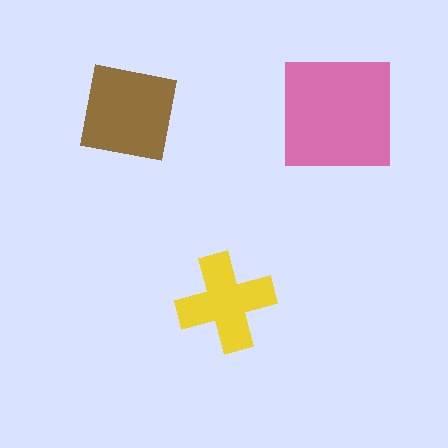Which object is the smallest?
The yellow cross.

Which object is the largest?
The pink square.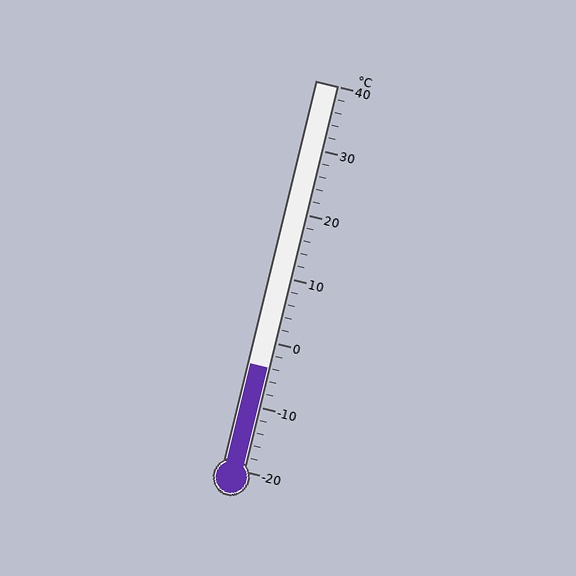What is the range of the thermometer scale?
The thermometer scale ranges from -20°C to 40°C.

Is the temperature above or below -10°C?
The temperature is above -10°C.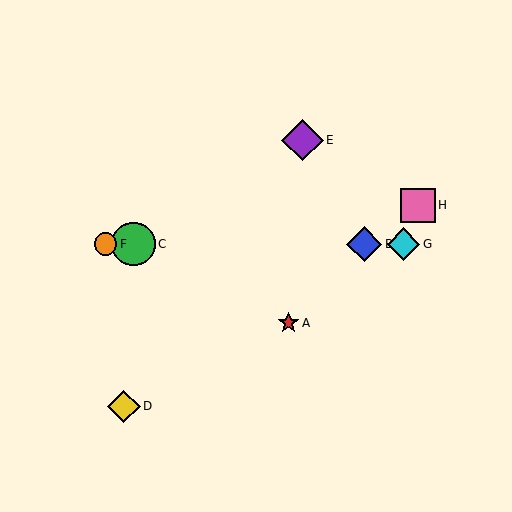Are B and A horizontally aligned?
No, B is at y≈244 and A is at y≈323.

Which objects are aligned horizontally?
Objects B, C, F, G are aligned horizontally.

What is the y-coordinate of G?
Object G is at y≈244.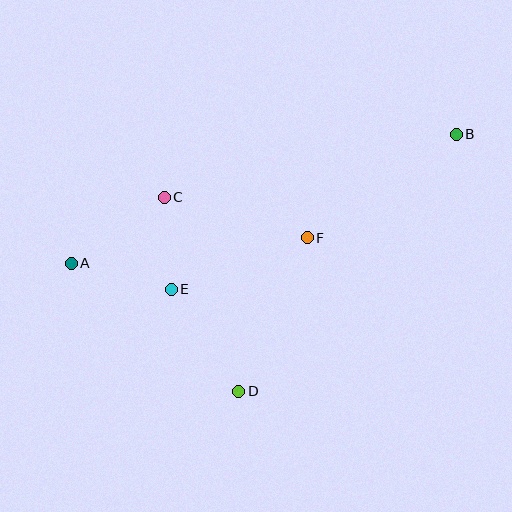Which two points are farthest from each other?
Points A and B are farthest from each other.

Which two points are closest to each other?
Points C and E are closest to each other.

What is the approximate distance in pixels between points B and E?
The distance between B and E is approximately 324 pixels.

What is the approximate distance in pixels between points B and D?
The distance between B and D is approximately 337 pixels.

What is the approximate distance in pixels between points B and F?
The distance between B and F is approximately 181 pixels.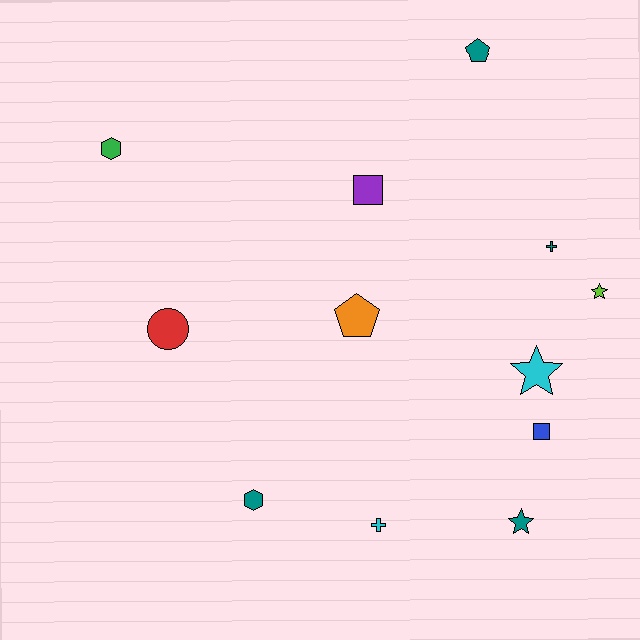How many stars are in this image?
There are 3 stars.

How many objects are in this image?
There are 12 objects.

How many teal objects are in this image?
There are 4 teal objects.